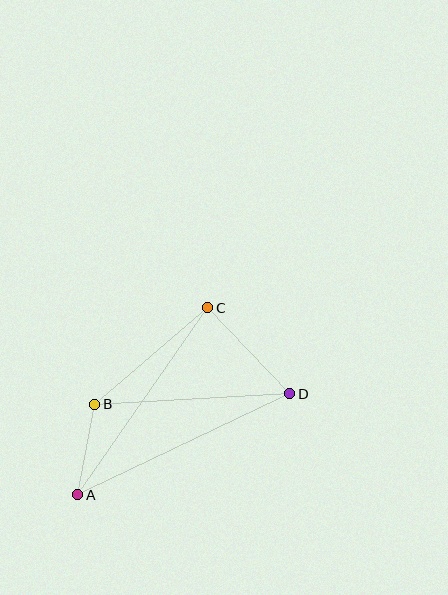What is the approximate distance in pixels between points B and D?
The distance between B and D is approximately 195 pixels.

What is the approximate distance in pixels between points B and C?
The distance between B and C is approximately 149 pixels.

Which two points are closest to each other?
Points A and B are closest to each other.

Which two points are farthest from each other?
Points A and D are farthest from each other.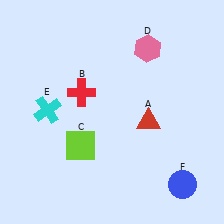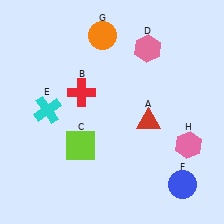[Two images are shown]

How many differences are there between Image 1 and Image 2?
There are 2 differences between the two images.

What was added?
An orange circle (G), a pink hexagon (H) were added in Image 2.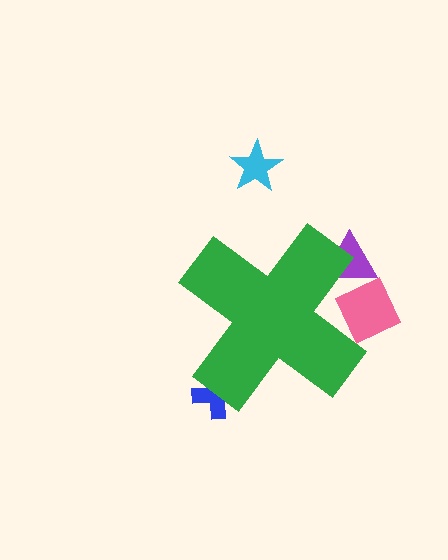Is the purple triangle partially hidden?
Yes, the purple triangle is partially hidden behind the green cross.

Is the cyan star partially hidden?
No, the cyan star is fully visible.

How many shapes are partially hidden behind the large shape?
3 shapes are partially hidden.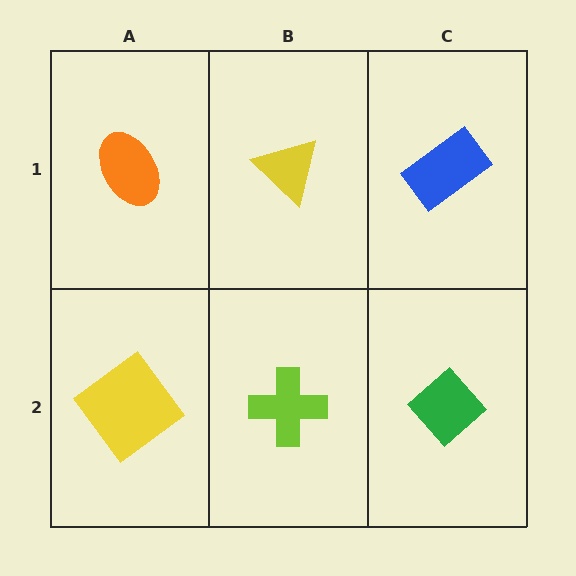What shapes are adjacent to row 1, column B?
A lime cross (row 2, column B), an orange ellipse (row 1, column A), a blue rectangle (row 1, column C).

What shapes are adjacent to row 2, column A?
An orange ellipse (row 1, column A), a lime cross (row 2, column B).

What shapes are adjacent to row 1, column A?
A yellow diamond (row 2, column A), a yellow triangle (row 1, column B).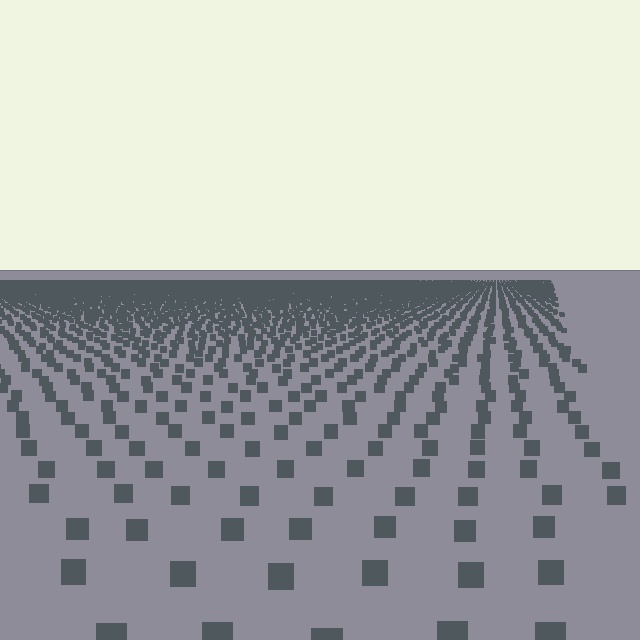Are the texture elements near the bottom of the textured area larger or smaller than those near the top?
Larger. Near the bottom, elements are closer to the viewer and appear at a bigger on-screen size.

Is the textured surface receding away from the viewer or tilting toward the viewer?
The surface is receding away from the viewer. Texture elements get smaller and denser toward the top.